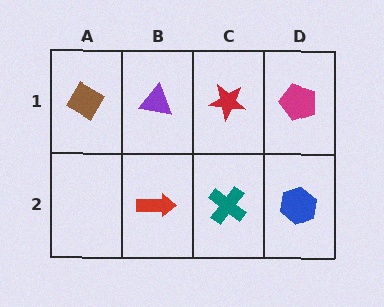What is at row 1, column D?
A magenta pentagon.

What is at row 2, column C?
A teal cross.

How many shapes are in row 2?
3 shapes.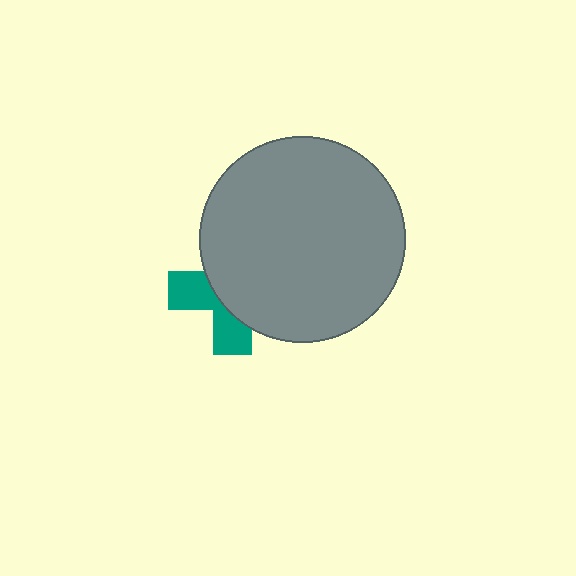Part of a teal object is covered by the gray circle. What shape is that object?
It is a cross.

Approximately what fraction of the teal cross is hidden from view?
Roughly 62% of the teal cross is hidden behind the gray circle.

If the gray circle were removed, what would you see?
You would see the complete teal cross.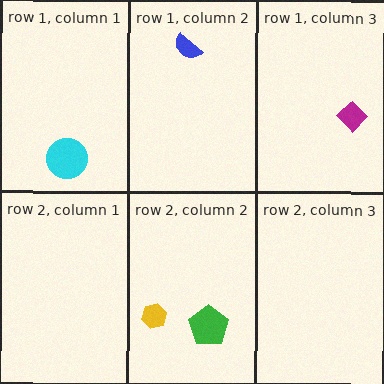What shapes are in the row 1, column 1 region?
The cyan circle.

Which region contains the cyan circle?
The row 1, column 1 region.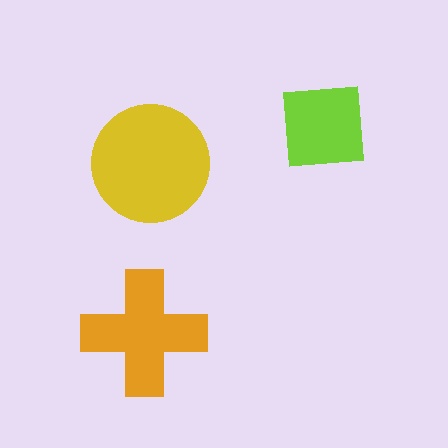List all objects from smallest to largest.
The lime square, the orange cross, the yellow circle.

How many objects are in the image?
There are 3 objects in the image.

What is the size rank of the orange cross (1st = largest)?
2nd.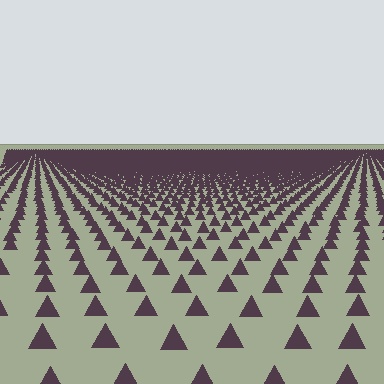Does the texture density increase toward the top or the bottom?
Density increases toward the top.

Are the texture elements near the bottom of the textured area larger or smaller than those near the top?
Larger. Near the bottom, elements are closer to the viewer and appear at a bigger on-screen size.